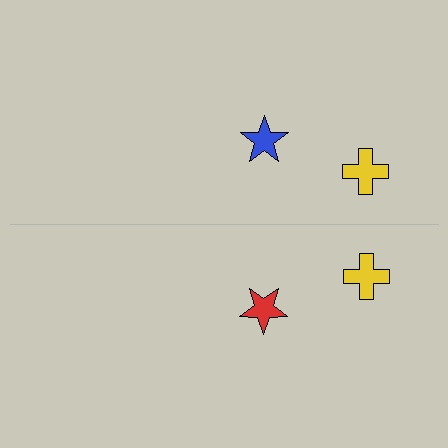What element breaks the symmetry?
The red star on the bottom side breaks the symmetry — its mirror counterpart is blue.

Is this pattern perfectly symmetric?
No, the pattern is not perfectly symmetric. The red star on the bottom side breaks the symmetry — its mirror counterpart is blue.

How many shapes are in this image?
There are 4 shapes in this image.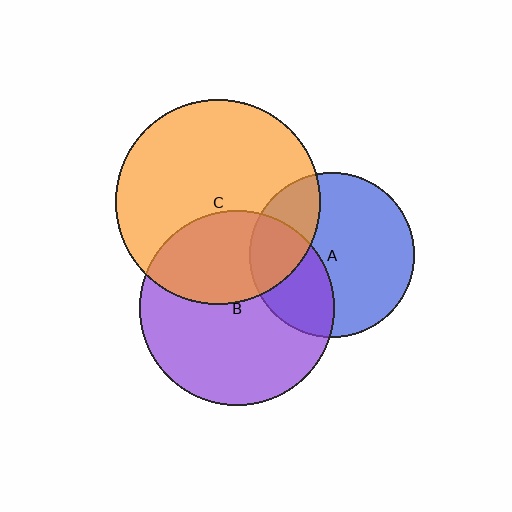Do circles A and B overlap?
Yes.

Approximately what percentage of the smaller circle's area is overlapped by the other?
Approximately 35%.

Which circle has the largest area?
Circle C (orange).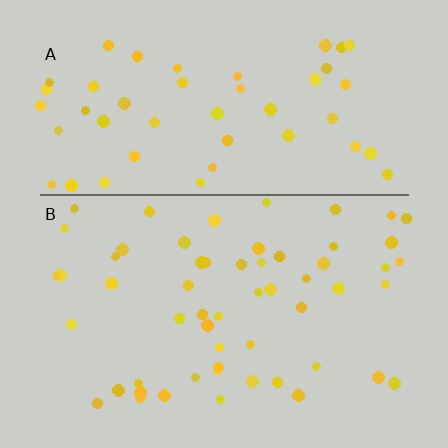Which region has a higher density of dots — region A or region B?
B (the bottom).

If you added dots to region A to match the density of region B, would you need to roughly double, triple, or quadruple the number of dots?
Approximately double.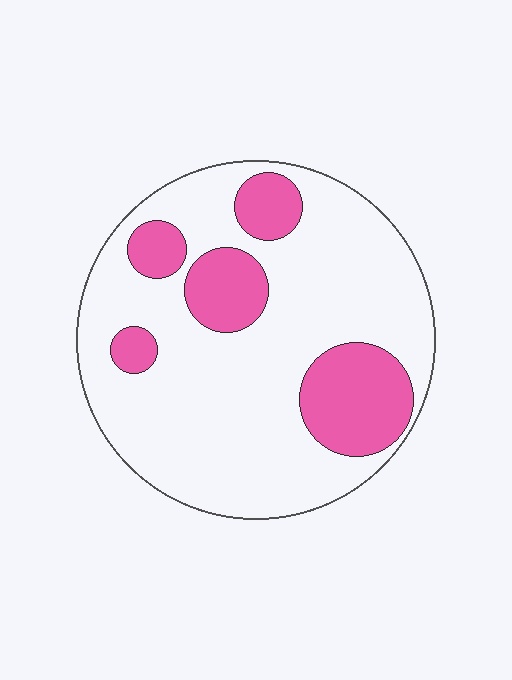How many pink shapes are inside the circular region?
5.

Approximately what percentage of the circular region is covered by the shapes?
Approximately 25%.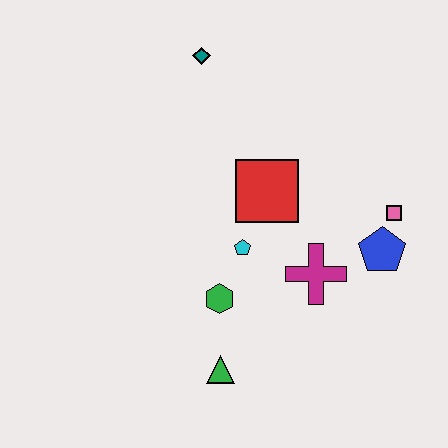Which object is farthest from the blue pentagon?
The teal diamond is farthest from the blue pentagon.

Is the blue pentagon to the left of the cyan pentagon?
No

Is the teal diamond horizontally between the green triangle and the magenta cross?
No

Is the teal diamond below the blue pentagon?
No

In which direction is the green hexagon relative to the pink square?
The green hexagon is to the left of the pink square.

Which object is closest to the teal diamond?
The red square is closest to the teal diamond.